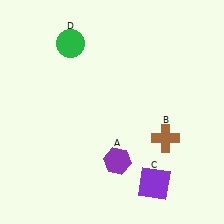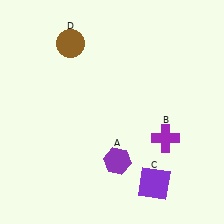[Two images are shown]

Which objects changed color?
B changed from brown to purple. D changed from green to brown.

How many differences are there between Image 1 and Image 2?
There are 2 differences between the two images.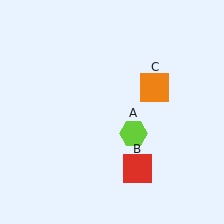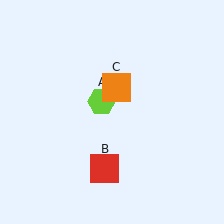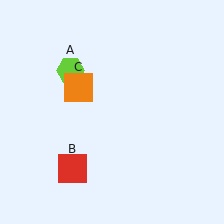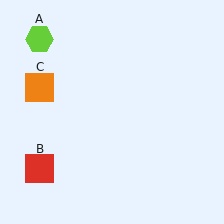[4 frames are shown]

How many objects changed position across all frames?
3 objects changed position: lime hexagon (object A), red square (object B), orange square (object C).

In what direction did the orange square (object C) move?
The orange square (object C) moved left.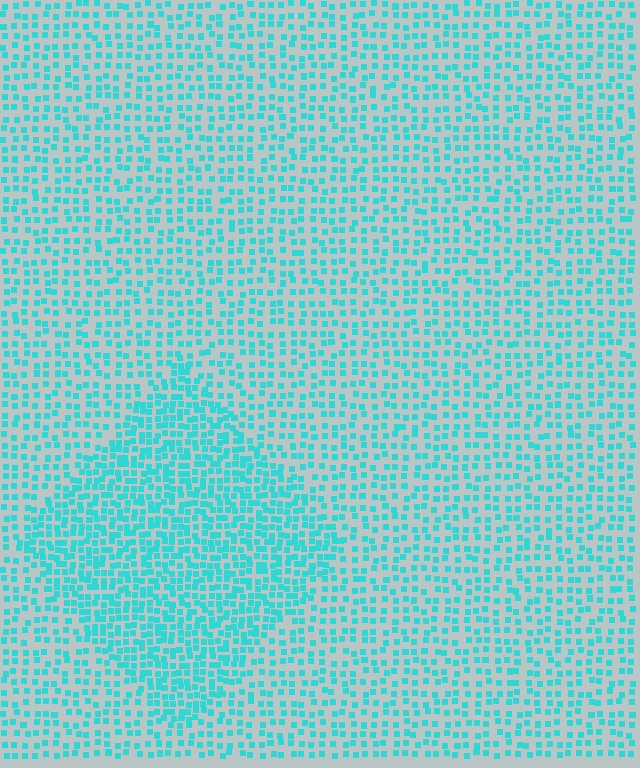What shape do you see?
I see a diamond.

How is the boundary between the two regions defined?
The boundary is defined by a change in element density (approximately 1.8x ratio). All elements are the same color, size, and shape.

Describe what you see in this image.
The image contains small cyan elements arranged at two different densities. A diamond-shaped region is visible where the elements are more densely packed than the surrounding area.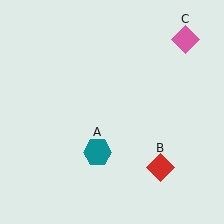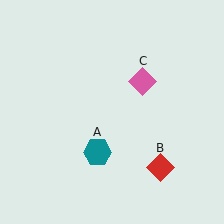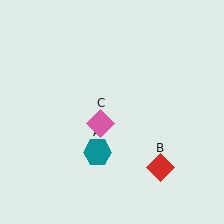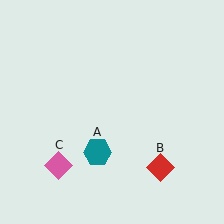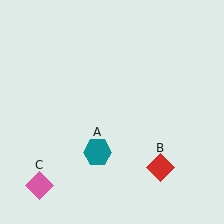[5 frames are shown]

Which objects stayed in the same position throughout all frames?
Teal hexagon (object A) and red diamond (object B) remained stationary.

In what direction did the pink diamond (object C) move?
The pink diamond (object C) moved down and to the left.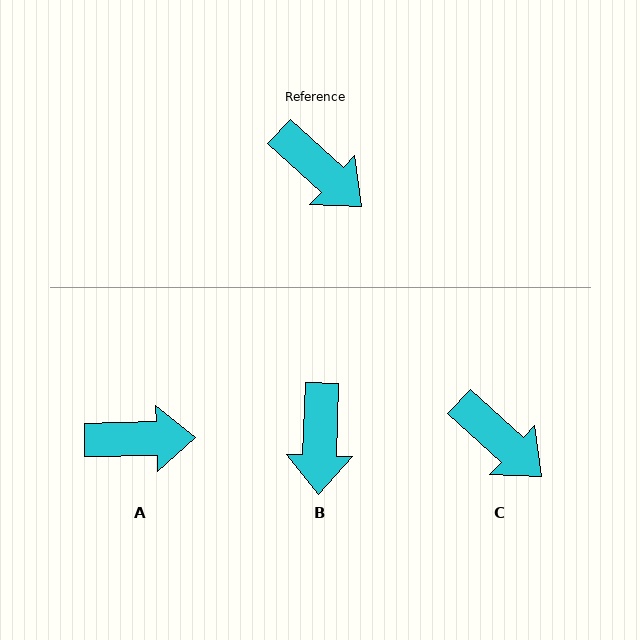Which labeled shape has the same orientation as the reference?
C.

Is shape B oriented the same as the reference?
No, it is off by about 50 degrees.